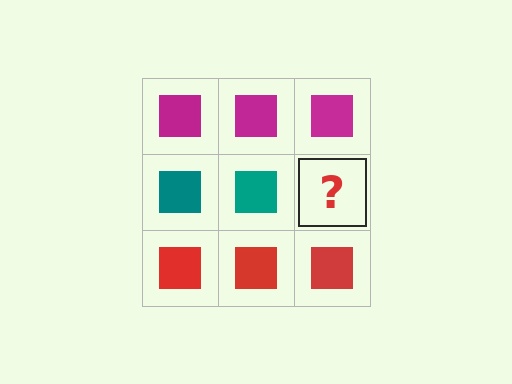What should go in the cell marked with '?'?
The missing cell should contain a teal square.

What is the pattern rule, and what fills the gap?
The rule is that each row has a consistent color. The gap should be filled with a teal square.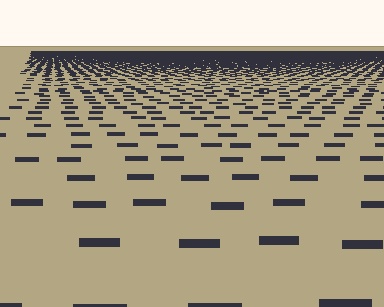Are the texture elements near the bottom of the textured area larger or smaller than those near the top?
Larger. Near the bottom, elements are closer to the viewer and appear at a bigger on-screen size.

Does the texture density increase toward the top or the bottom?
Density increases toward the top.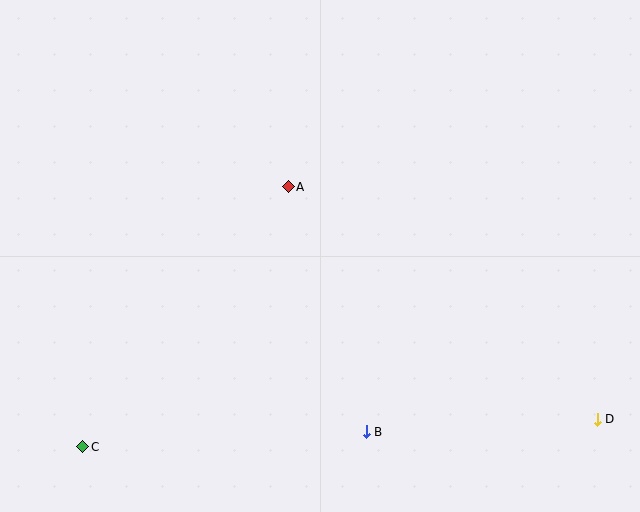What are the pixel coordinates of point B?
Point B is at (366, 432).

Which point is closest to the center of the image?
Point A at (288, 187) is closest to the center.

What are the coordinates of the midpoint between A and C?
The midpoint between A and C is at (186, 317).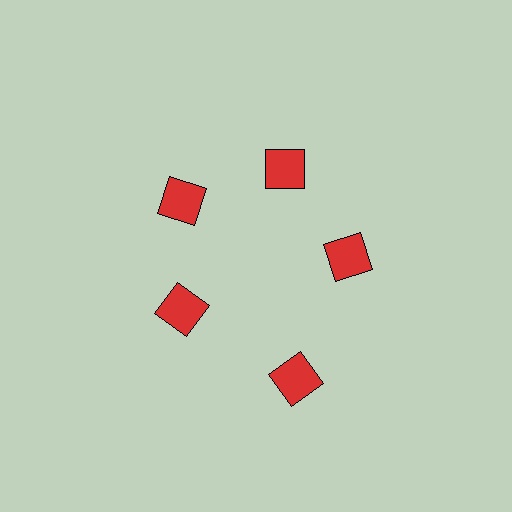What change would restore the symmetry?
The symmetry would be restored by moving it inward, back onto the ring so that all 5 squares sit at equal angles and equal distance from the center.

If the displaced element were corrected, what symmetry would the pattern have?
It would have 5-fold rotational symmetry — the pattern would map onto itself every 72 degrees.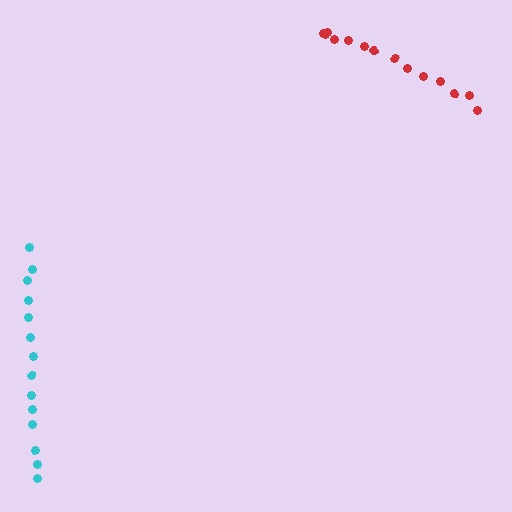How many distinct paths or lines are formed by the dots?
There are 2 distinct paths.